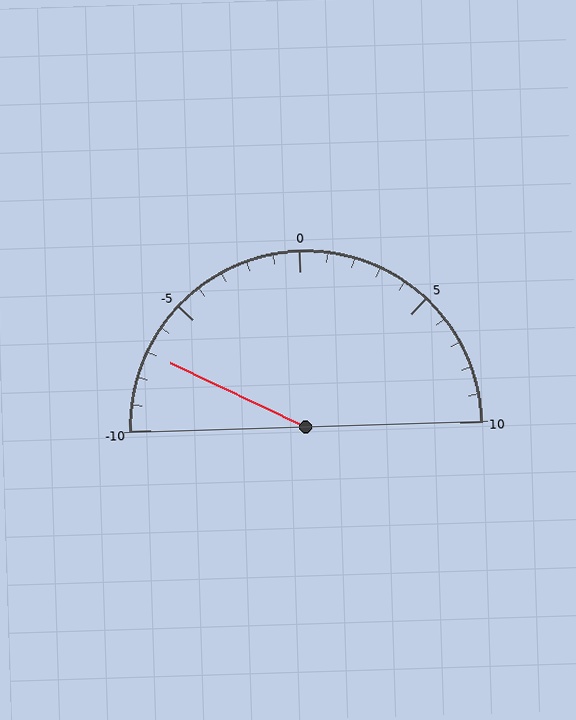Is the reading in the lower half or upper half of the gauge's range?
The reading is in the lower half of the range (-10 to 10).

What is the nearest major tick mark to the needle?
The nearest major tick mark is -5.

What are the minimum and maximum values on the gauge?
The gauge ranges from -10 to 10.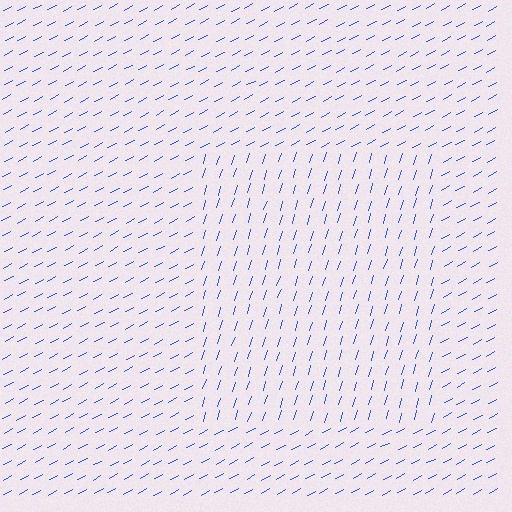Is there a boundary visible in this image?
Yes, there is a texture boundary formed by a change in line orientation.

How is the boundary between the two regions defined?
The boundary is defined purely by a change in line orientation (approximately 45 degrees difference). All lines are the same color and thickness.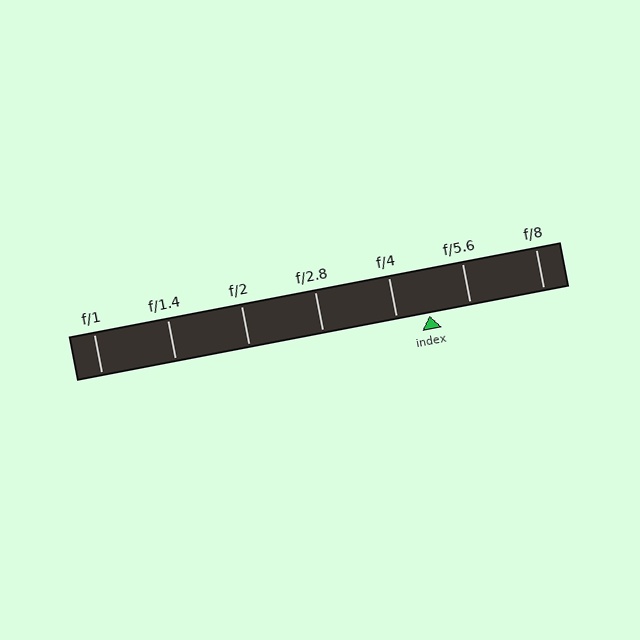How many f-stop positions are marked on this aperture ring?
There are 7 f-stop positions marked.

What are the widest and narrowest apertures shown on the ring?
The widest aperture shown is f/1 and the narrowest is f/8.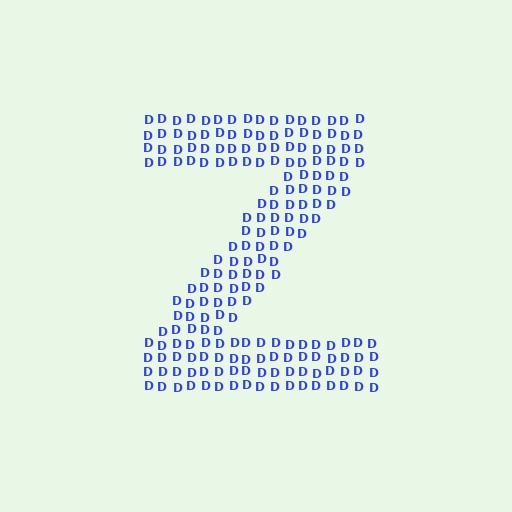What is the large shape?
The large shape is the letter Z.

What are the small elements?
The small elements are letter D's.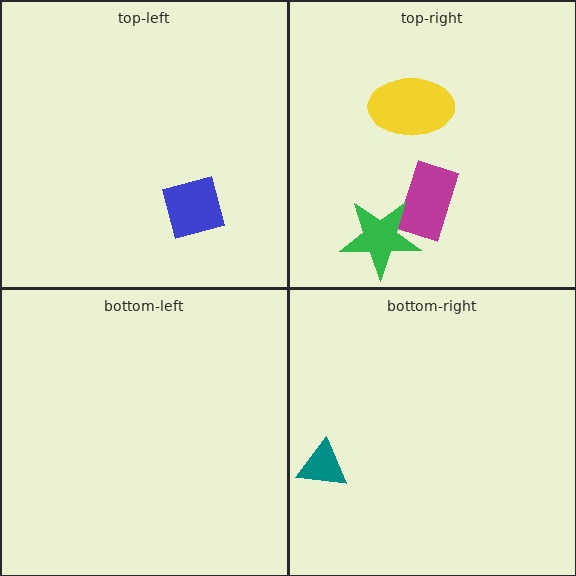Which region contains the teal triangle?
The bottom-right region.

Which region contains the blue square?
The top-left region.